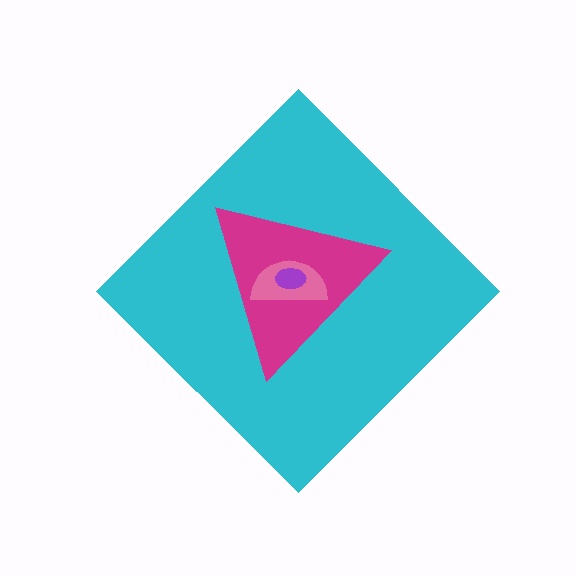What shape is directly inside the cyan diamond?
The magenta triangle.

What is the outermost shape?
The cyan diamond.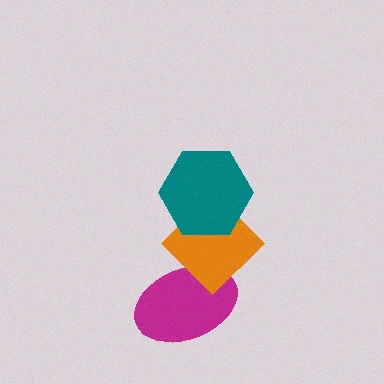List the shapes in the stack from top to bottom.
From top to bottom: the teal hexagon, the orange diamond, the magenta ellipse.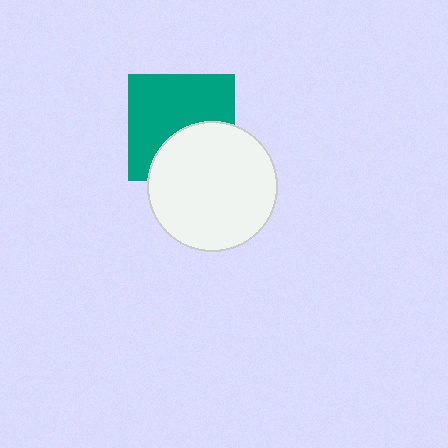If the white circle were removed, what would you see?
You would see the complete teal square.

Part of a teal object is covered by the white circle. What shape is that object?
It is a square.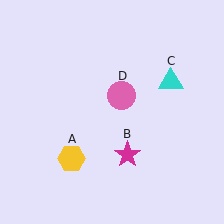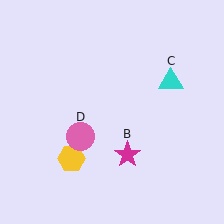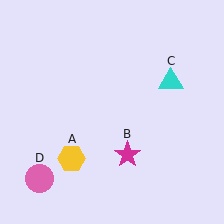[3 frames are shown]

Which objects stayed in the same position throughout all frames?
Yellow hexagon (object A) and magenta star (object B) and cyan triangle (object C) remained stationary.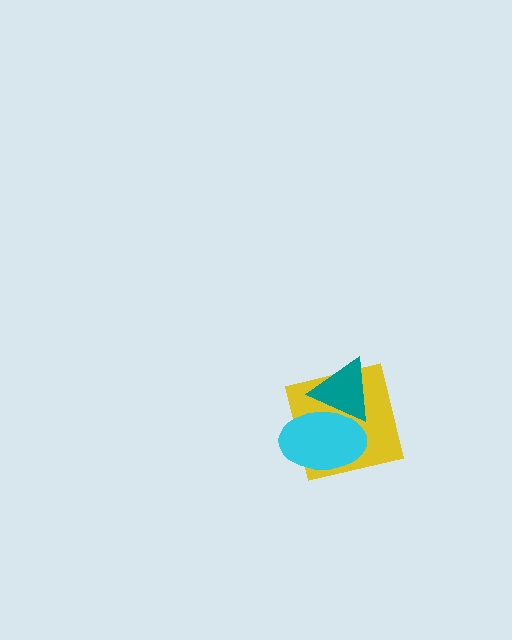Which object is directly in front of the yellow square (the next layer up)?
The teal triangle is directly in front of the yellow square.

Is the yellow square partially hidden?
Yes, it is partially covered by another shape.